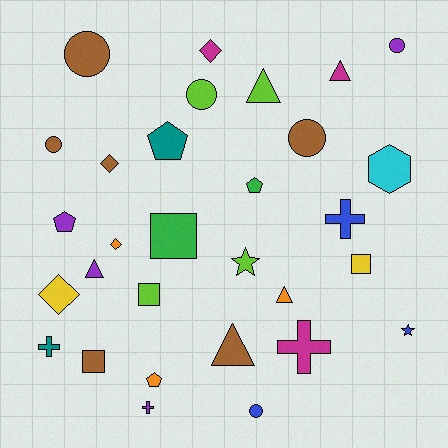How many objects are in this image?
There are 30 objects.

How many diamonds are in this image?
There are 4 diamonds.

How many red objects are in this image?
There are no red objects.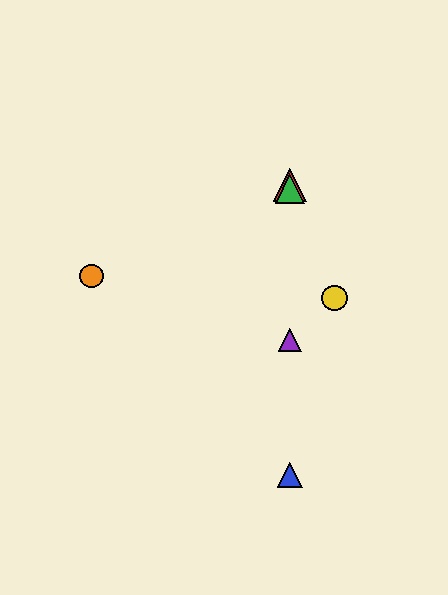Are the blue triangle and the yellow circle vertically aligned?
No, the blue triangle is at x≈290 and the yellow circle is at x≈335.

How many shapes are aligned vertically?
4 shapes (the red triangle, the blue triangle, the green triangle, the purple triangle) are aligned vertically.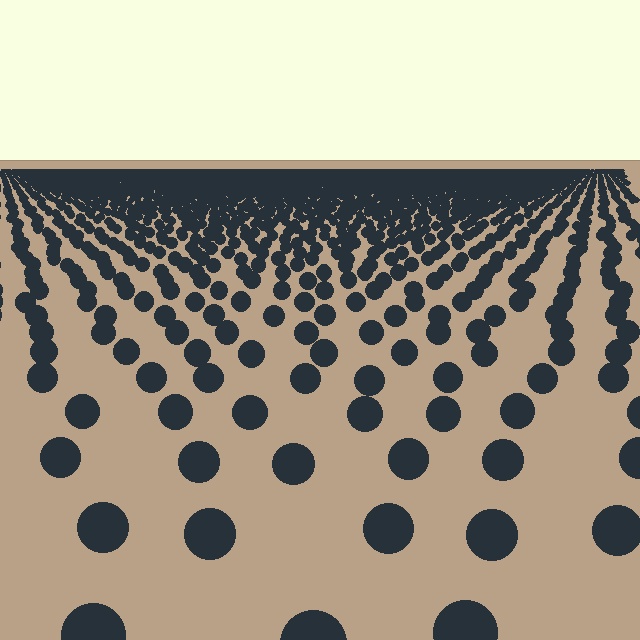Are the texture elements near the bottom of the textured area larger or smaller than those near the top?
Larger. Near the bottom, elements are closer to the viewer and appear at a bigger on-screen size.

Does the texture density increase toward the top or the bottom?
Density increases toward the top.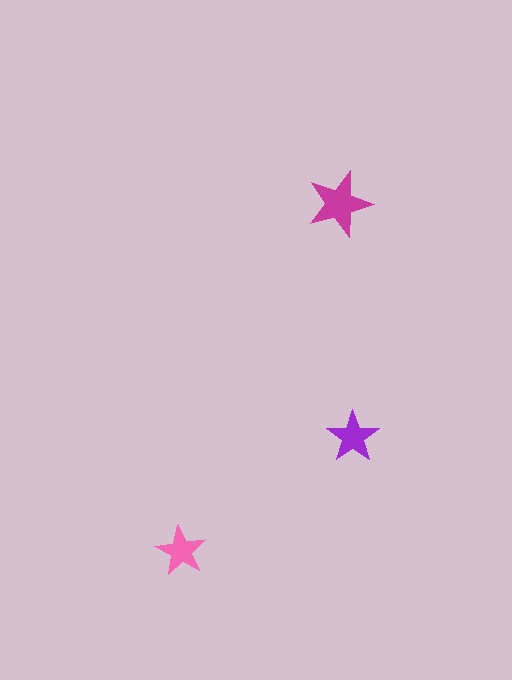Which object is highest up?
The magenta star is topmost.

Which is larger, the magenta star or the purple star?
The magenta one.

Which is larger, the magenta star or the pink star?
The magenta one.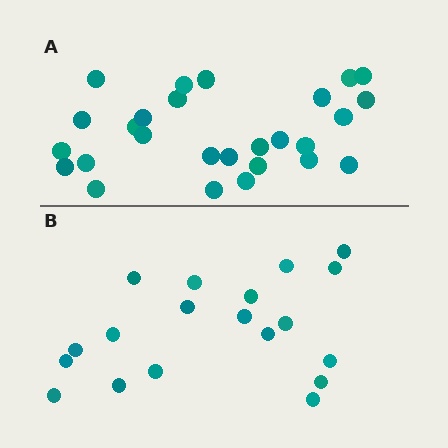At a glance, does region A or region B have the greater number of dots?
Region A (the top region) has more dots.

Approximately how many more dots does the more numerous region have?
Region A has roughly 8 or so more dots than region B.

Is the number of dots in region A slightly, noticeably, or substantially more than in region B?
Region A has noticeably more, but not dramatically so. The ratio is roughly 1.4 to 1.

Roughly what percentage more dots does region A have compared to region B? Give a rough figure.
About 40% more.